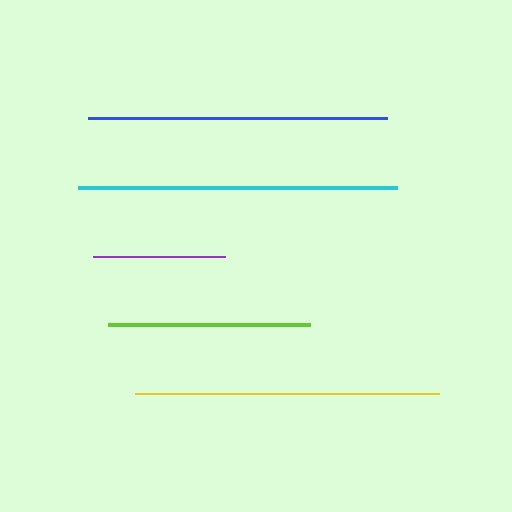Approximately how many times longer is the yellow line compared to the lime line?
The yellow line is approximately 1.5 times the length of the lime line.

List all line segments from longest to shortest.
From longest to shortest: cyan, yellow, blue, lime, purple.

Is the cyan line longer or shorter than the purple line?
The cyan line is longer than the purple line.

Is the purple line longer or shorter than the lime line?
The lime line is longer than the purple line.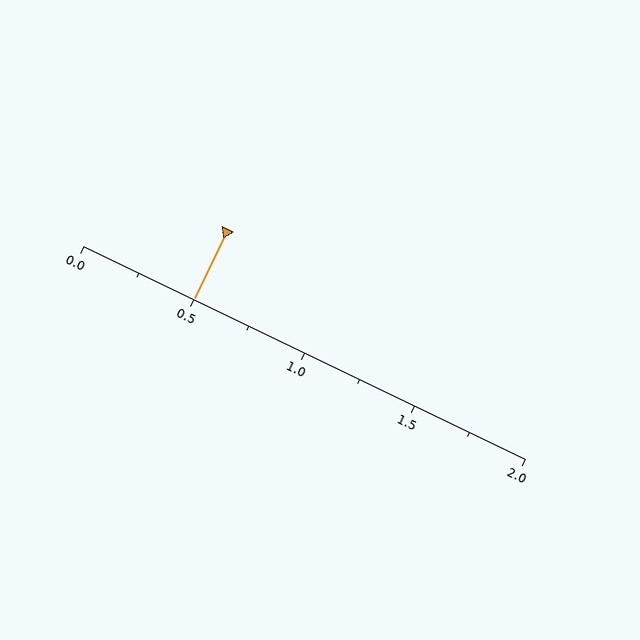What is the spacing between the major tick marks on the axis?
The major ticks are spaced 0.5 apart.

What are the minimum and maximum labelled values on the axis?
The axis runs from 0.0 to 2.0.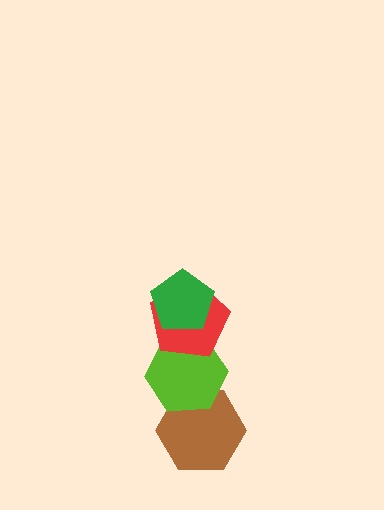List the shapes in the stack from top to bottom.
From top to bottom: the green pentagon, the red pentagon, the lime hexagon, the brown hexagon.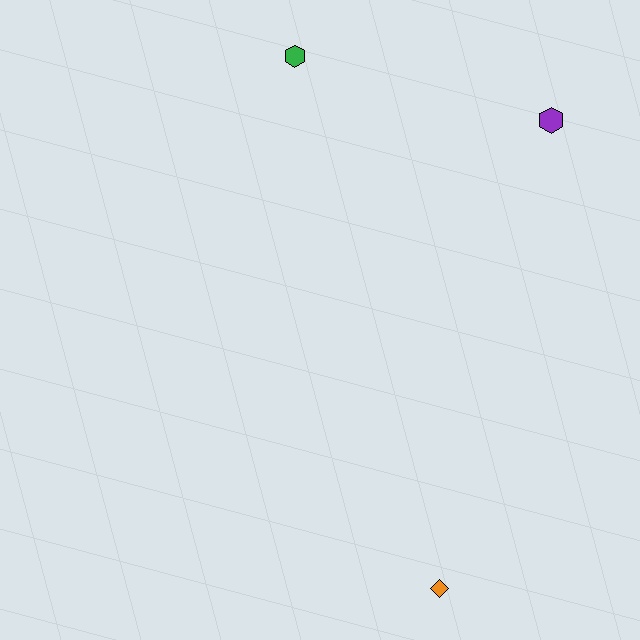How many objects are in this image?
There are 3 objects.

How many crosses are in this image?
There are no crosses.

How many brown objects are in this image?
There are no brown objects.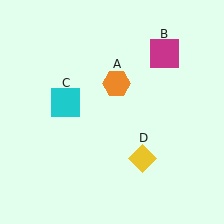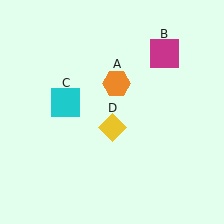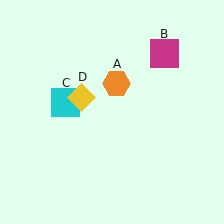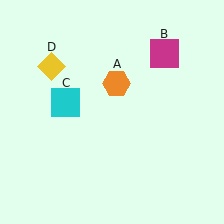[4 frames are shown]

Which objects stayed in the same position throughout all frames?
Orange hexagon (object A) and magenta square (object B) and cyan square (object C) remained stationary.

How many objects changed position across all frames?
1 object changed position: yellow diamond (object D).